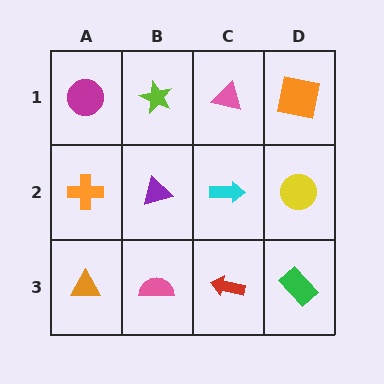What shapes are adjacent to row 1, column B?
A purple triangle (row 2, column B), a magenta circle (row 1, column A), a pink triangle (row 1, column C).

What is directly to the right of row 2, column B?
A cyan arrow.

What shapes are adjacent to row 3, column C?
A cyan arrow (row 2, column C), a pink semicircle (row 3, column B), a green rectangle (row 3, column D).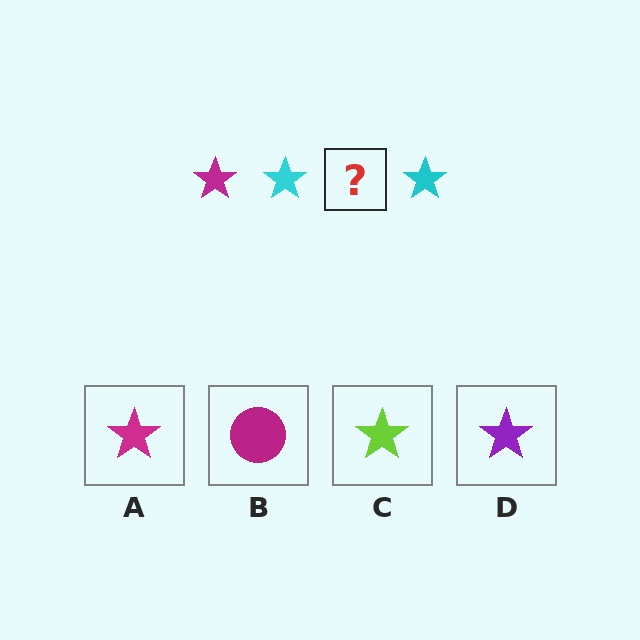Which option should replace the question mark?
Option A.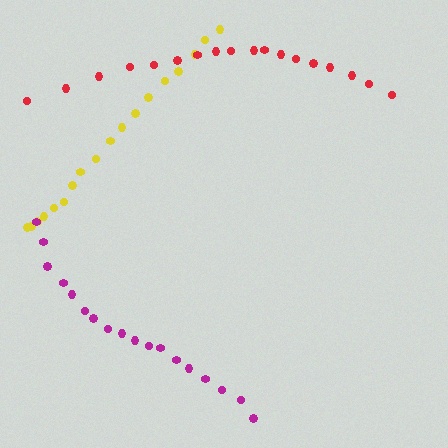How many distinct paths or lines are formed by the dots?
There are 3 distinct paths.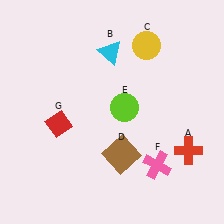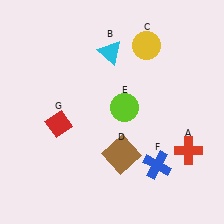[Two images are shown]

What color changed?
The cross (F) changed from pink in Image 1 to blue in Image 2.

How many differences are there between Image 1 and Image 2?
There is 1 difference between the two images.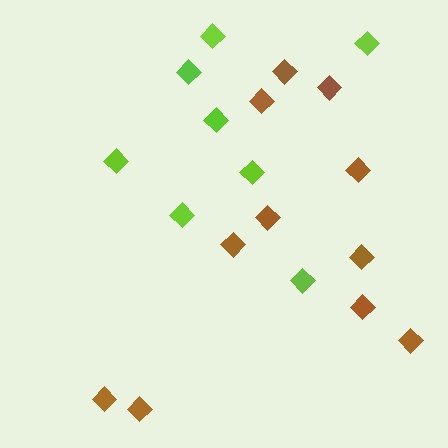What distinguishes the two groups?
There are 2 groups: one group of lime diamonds (8) and one group of brown diamonds (11).